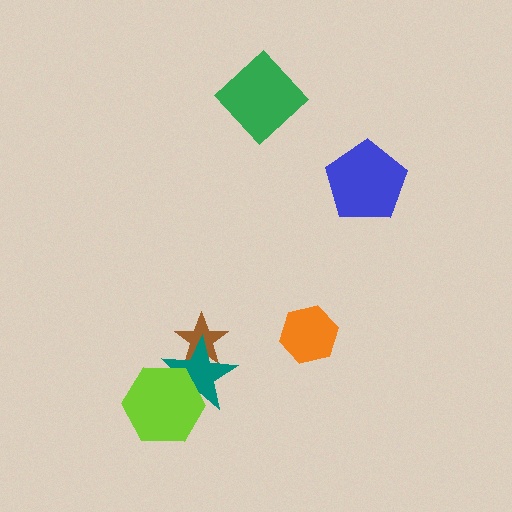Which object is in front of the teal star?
The lime hexagon is in front of the teal star.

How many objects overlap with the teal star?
2 objects overlap with the teal star.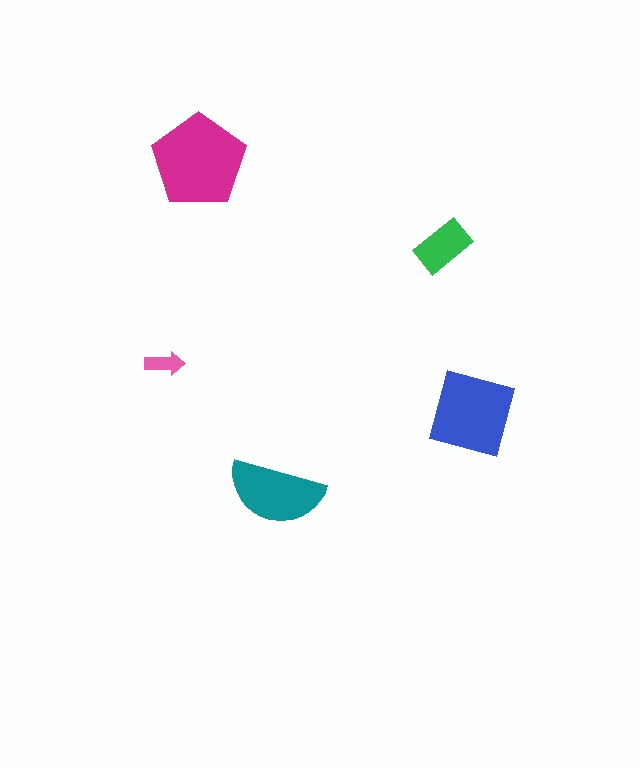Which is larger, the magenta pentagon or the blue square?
The magenta pentagon.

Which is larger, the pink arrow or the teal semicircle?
The teal semicircle.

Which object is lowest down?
The teal semicircle is bottommost.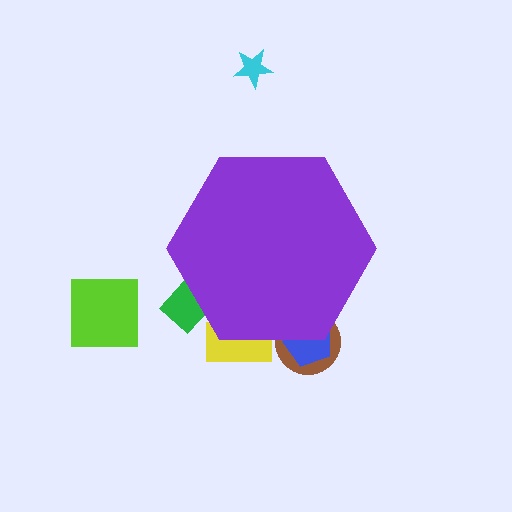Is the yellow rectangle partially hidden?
Yes, the yellow rectangle is partially hidden behind the purple hexagon.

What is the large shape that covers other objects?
A purple hexagon.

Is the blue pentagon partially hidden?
Yes, the blue pentagon is partially hidden behind the purple hexagon.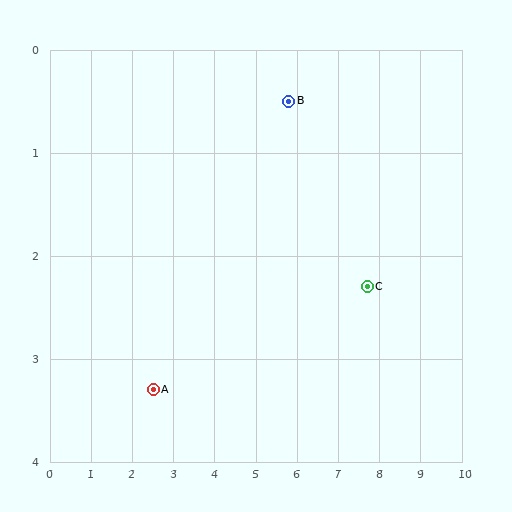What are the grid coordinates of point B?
Point B is at approximately (5.8, 0.5).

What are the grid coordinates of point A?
Point A is at approximately (2.5, 3.3).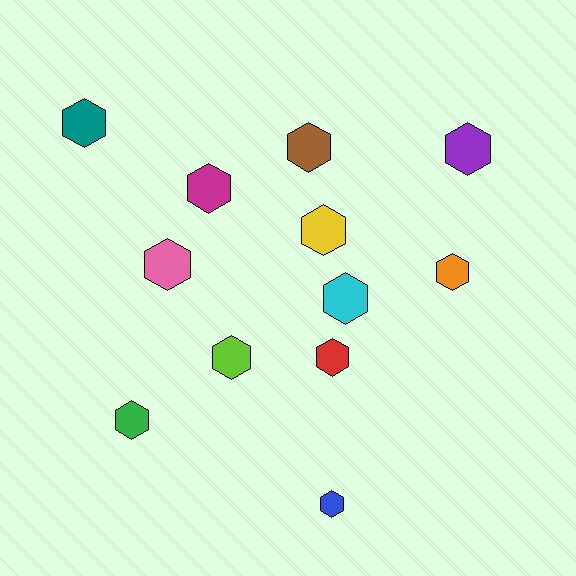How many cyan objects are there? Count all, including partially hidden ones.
There is 1 cyan object.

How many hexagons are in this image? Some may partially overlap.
There are 12 hexagons.